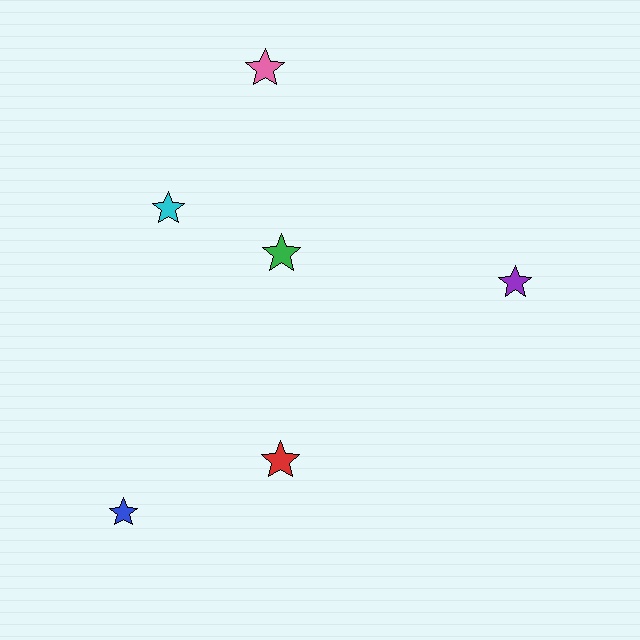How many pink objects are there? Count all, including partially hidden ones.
There is 1 pink object.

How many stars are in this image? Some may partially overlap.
There are 6 stars.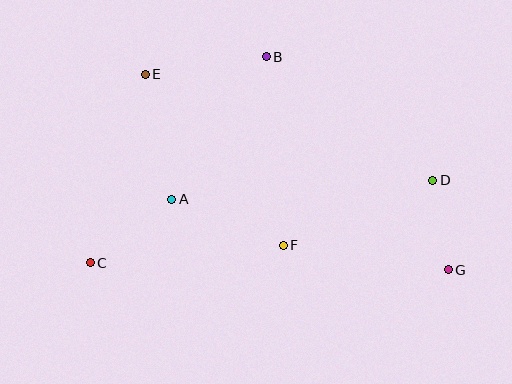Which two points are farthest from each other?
Points E and G are farthest from each other.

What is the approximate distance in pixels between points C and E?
The distance between C and E is approximately 196 pixels.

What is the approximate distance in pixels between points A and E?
The distance between A and E is approximately 128 pixels.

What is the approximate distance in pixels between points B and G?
The distance between B and G is approximately 280 pixels.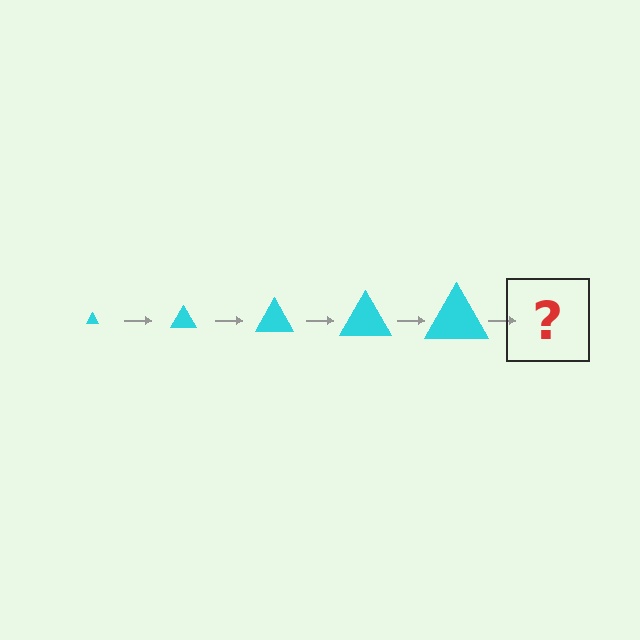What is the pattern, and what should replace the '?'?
The pattern is that the triangle gets progressively larger each step. The '?' should be a cyan triangle, larger than the previous one.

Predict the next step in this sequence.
The next step is a cyan triangle, larger than the previous one.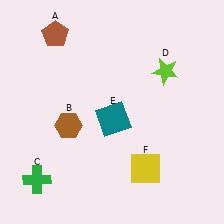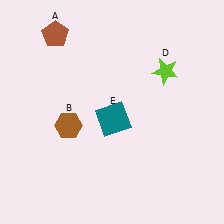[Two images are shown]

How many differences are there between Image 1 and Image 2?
There are 2 differences between the two images.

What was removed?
The yellow square (F), the green cross (C) were removed in Image 2.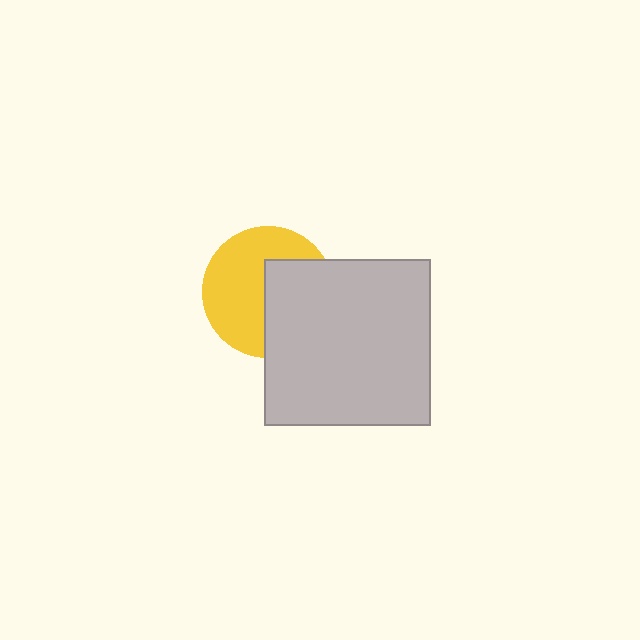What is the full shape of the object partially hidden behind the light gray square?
The partially hidden object is a yellow circle.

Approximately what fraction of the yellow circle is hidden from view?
Roughly 43% of the yellow circle is hidden behind the light gray square.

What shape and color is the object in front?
The object in front is a light gray square.